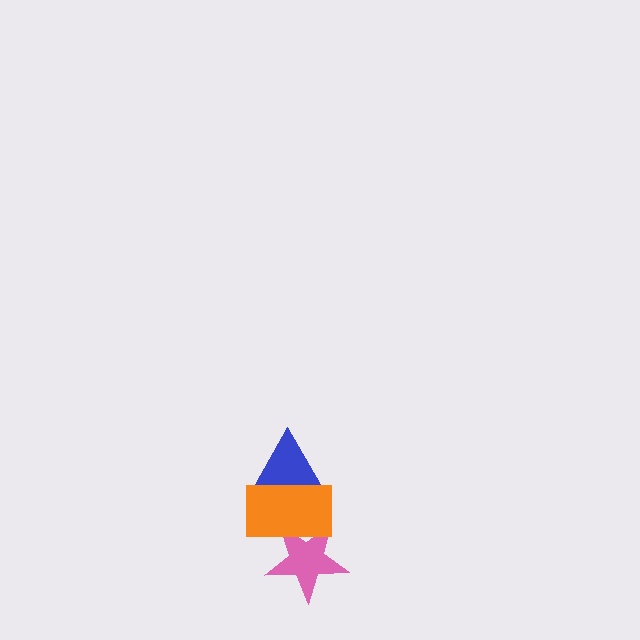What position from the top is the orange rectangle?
The orange rectangle is 2nd from the top.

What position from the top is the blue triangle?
The blue triangle is 1st from the top.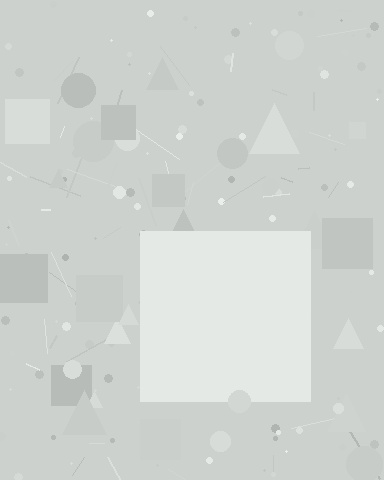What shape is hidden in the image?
A square is hidden in the image.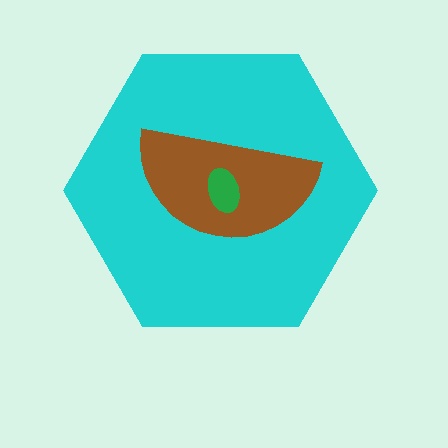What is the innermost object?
The green ellipse.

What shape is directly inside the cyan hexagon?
The brown semicircle.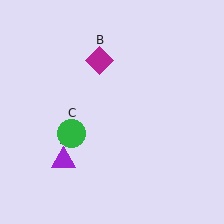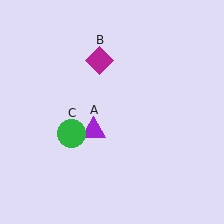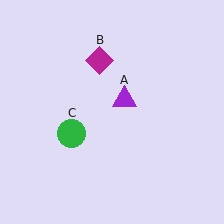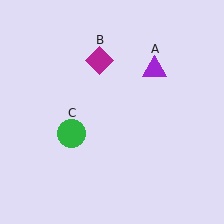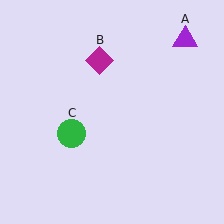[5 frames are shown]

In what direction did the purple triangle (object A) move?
The purple triangle (object A) moved up and to the right.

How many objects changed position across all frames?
1 object changed position: purple triangle (object A).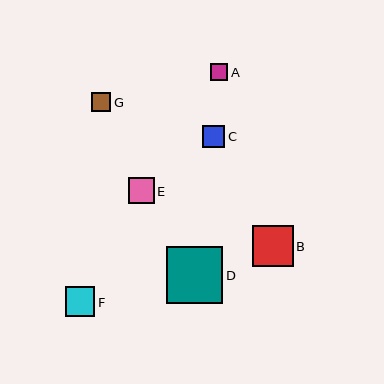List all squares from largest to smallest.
From largest to smallest: D, B, F, E, C, G, A.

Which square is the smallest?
Square A is the smallest with a size of approximately 17 pixels.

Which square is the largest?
Square D is the largest with a size of approximately 56 pixels.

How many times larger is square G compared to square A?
Square G is approximately 1.1 times the size of square A.